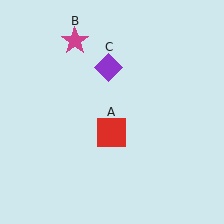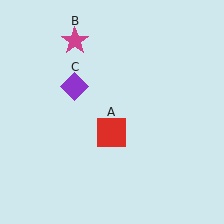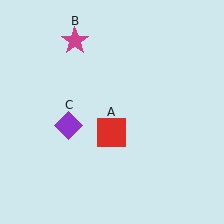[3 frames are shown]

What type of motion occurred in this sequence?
The purple diamond (object C) rotated counterclockwise around the center of the scene.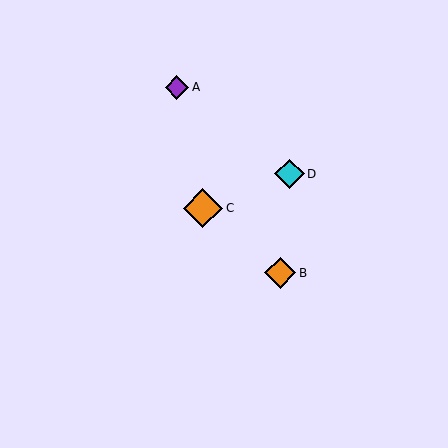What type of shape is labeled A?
Shape A is a purple diamond.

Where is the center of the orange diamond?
The center of the orange diamond is at (280, 273).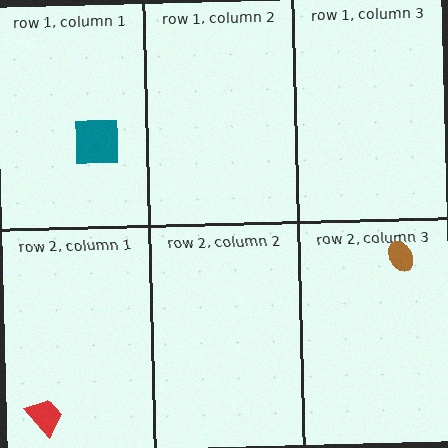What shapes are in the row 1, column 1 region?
The teal square.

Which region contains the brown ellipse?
The row 2, column 3 region.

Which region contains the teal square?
The row 1, column 1 region.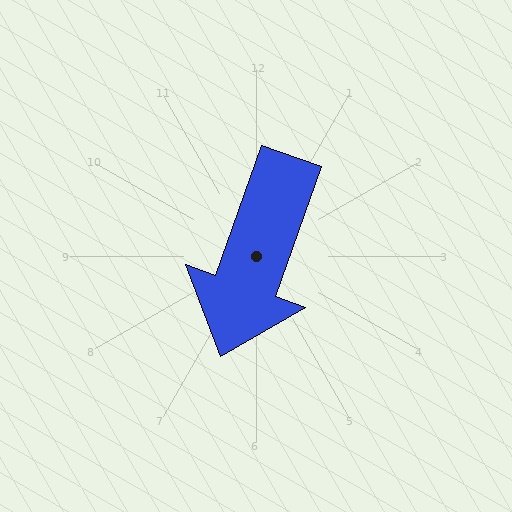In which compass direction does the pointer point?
South.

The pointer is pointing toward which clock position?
Roughly 7 o'clock.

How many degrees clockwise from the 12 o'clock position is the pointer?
Approximately 200 degrees.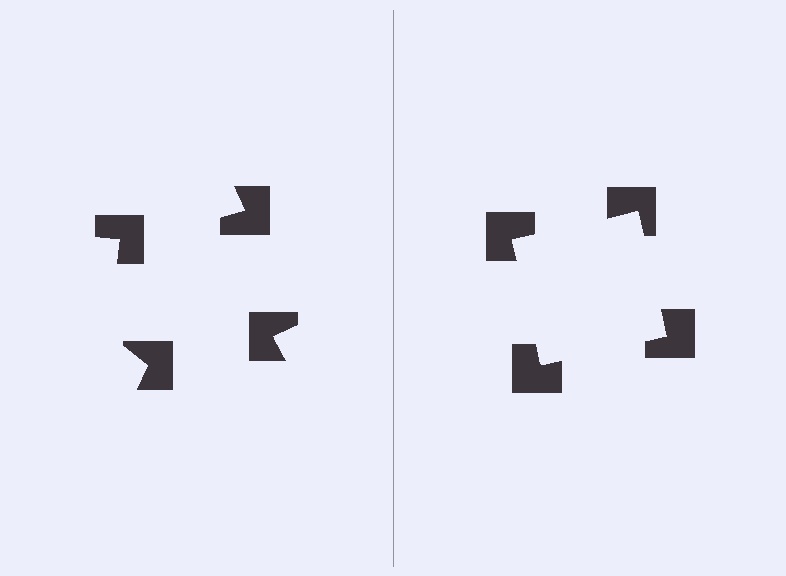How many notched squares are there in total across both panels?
8 — 4 on each side.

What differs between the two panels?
The notched squares are positioned identically on both sides; only the wedge orientations differ. On the right they align to a square; on the left they are misaligned.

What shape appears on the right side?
An illusory square.